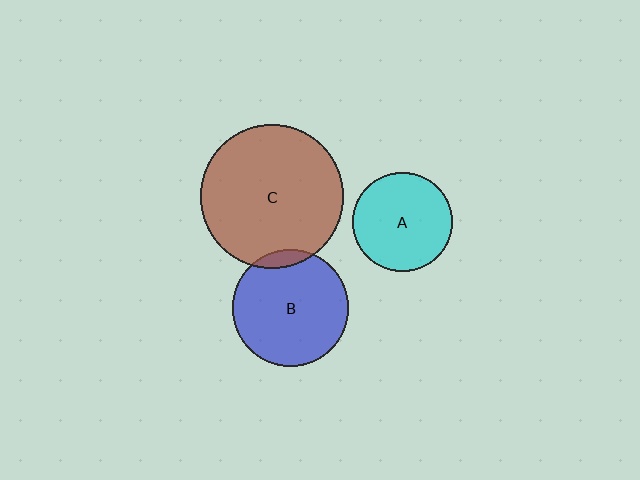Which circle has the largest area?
Circle C (brown).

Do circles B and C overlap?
Yes.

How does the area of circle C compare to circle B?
Approximately 1.5 times.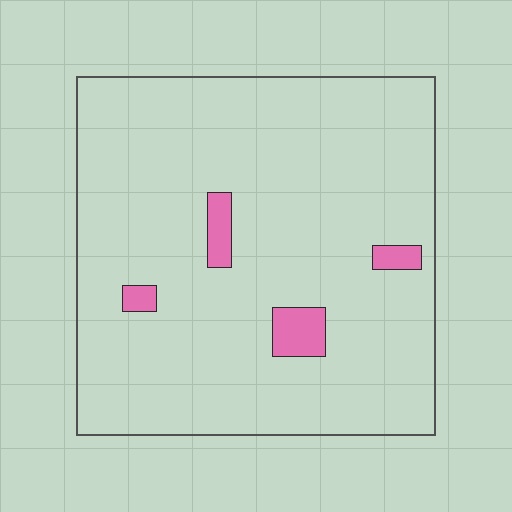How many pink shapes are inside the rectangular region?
4.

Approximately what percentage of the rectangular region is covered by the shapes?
Approximately 5%.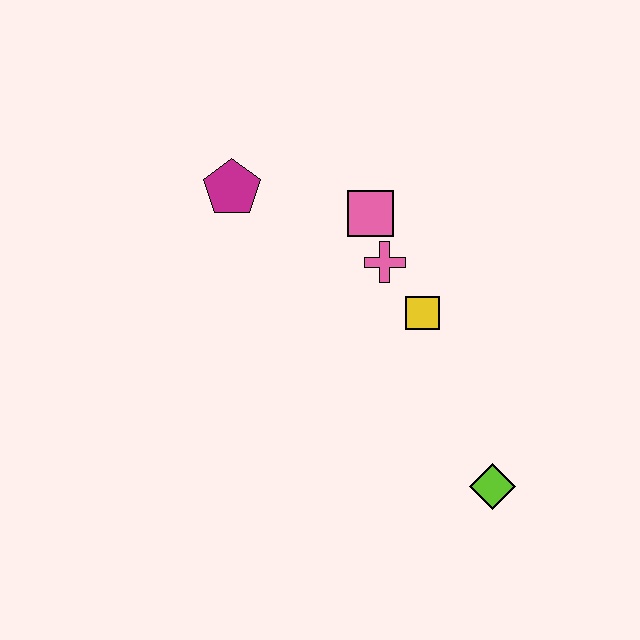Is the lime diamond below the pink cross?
Yes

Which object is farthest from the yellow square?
The magenta pentagon is farthest from the yellow square.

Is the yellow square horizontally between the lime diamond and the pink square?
Yes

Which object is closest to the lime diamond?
The yellow square is closest to the lime diamond.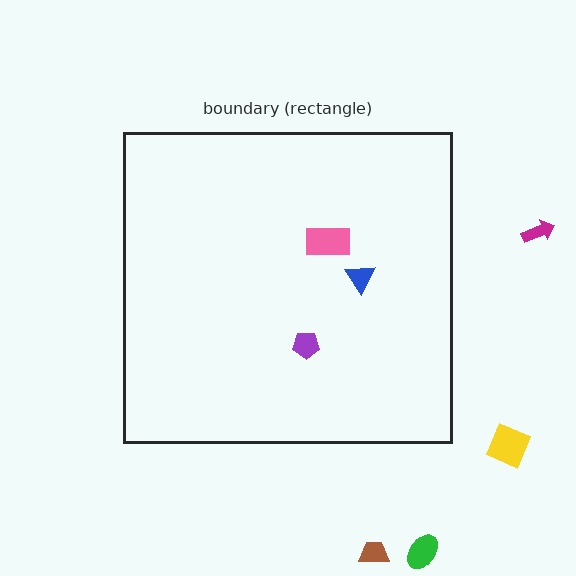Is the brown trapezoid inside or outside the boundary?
Outside.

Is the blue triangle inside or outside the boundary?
Inside.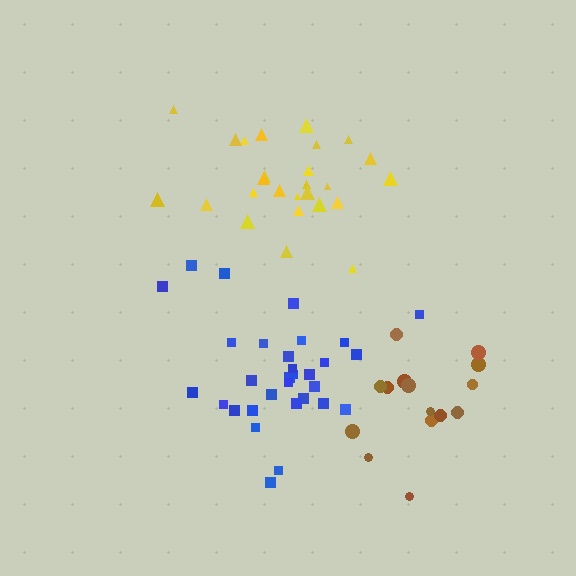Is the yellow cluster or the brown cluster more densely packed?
Yellow.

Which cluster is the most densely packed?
Blue.